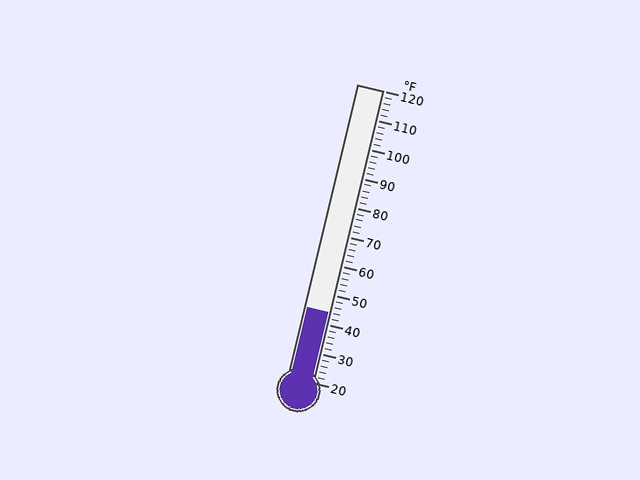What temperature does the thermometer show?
The thermometer shows approximately 44°F.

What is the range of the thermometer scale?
The thermometer scale ranges from 20°F to 120°F.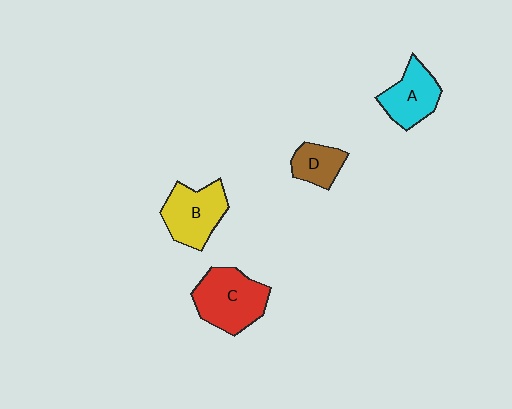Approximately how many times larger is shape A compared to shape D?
Approximately 1.5 times.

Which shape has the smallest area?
Shape D (brown).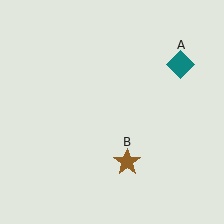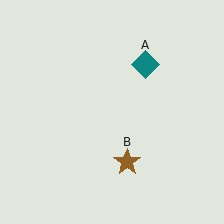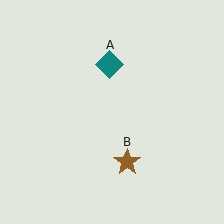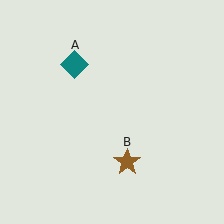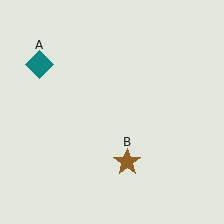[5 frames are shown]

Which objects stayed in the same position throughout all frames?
Brown star (object B) remained stationary.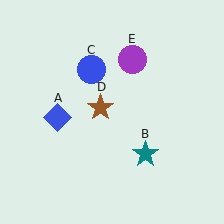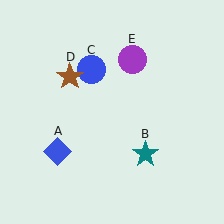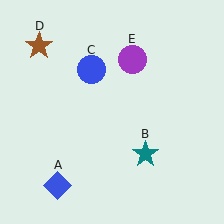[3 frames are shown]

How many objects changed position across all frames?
2 objects changed position: blue diamond (object A), brown star (object D).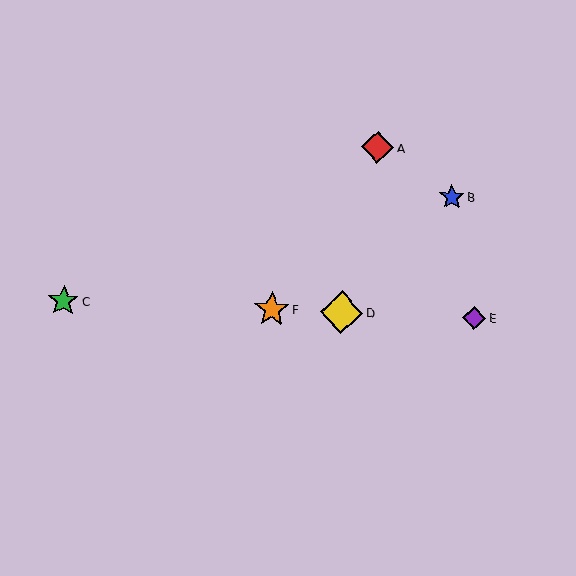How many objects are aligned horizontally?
4 objects (C, D, E, F) are aligned horizontally.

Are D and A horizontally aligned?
No, D is at y≈312 and A is at y≈147.